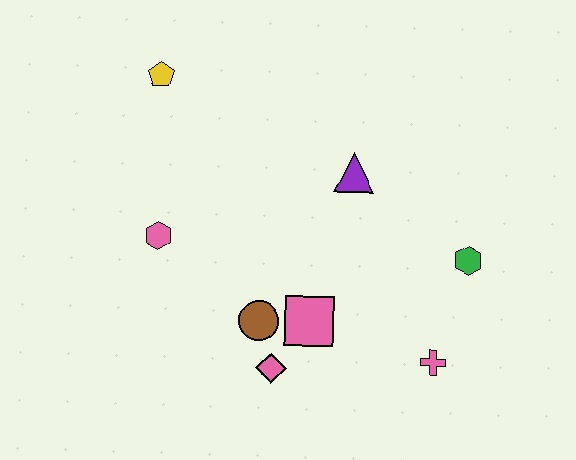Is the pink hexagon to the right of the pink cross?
No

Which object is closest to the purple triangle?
The green hexagon is closest to the purple triangle.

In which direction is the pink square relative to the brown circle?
The pink square is to the right of the brown circle.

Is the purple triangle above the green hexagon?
Yes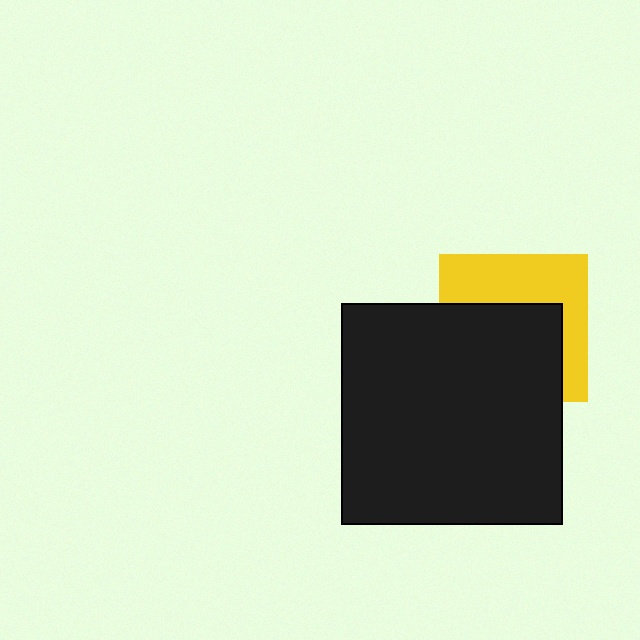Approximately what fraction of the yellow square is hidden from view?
Roughly 55% of the yellow square is hidden behind the black square.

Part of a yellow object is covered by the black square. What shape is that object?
It is a square.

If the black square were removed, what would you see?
You would see the complete yellow square.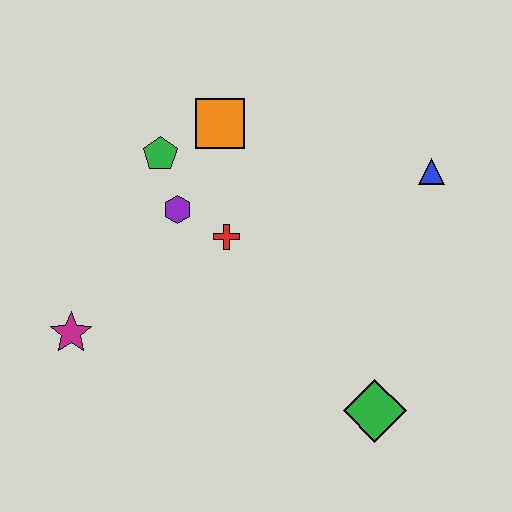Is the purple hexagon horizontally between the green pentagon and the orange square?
Yes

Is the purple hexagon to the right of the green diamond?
No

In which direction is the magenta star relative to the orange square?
The magenta star is below the orange square.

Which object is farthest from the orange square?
The green diamond is farthest from the orange square.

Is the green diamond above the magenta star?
No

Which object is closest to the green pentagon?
The purple hexagon is closest to the green pentagon.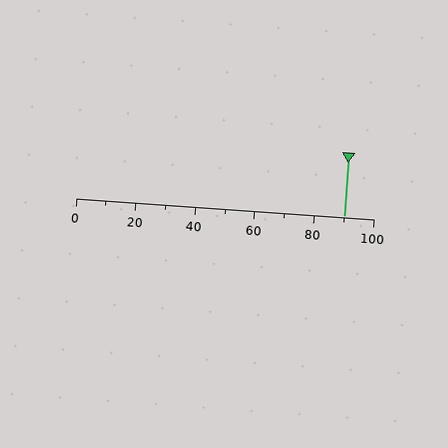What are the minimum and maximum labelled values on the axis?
The axis runs from 0 to 100.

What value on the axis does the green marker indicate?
The marker indicates approximately 90.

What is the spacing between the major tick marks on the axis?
The major ticks are spaced 20 apart.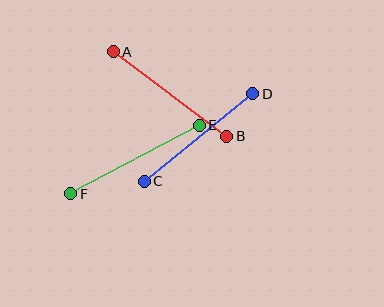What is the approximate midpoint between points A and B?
The midpoint is at approximately (170, 94) pixels.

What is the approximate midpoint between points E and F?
The midpoint is at approximately (135, 159) pixels.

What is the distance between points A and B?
The distance is approximately 141 pixels.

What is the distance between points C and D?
The distance is approximately 139 pixels.